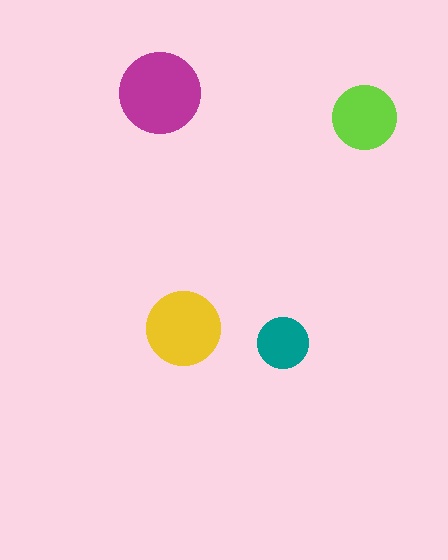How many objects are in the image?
There are 4 objects in the image.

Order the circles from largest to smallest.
the magenta one, the yellow one, the lime one, the teal one.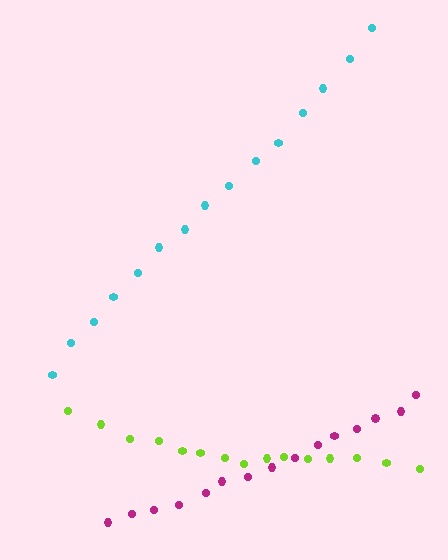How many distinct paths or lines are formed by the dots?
There are 3 distinct paths.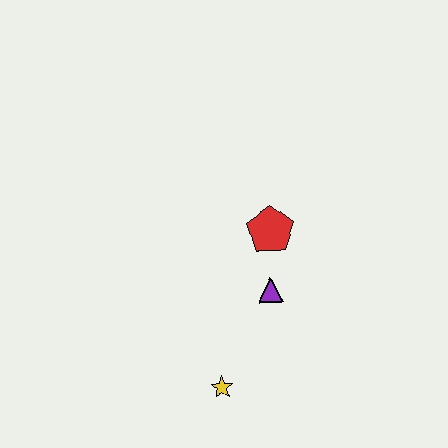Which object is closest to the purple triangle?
The red pentagon is closest to the purple triangle.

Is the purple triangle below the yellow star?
No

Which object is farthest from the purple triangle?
The yellow star is farthest from the purple triangle.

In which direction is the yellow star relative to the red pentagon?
The yellow star is below the red pentagon.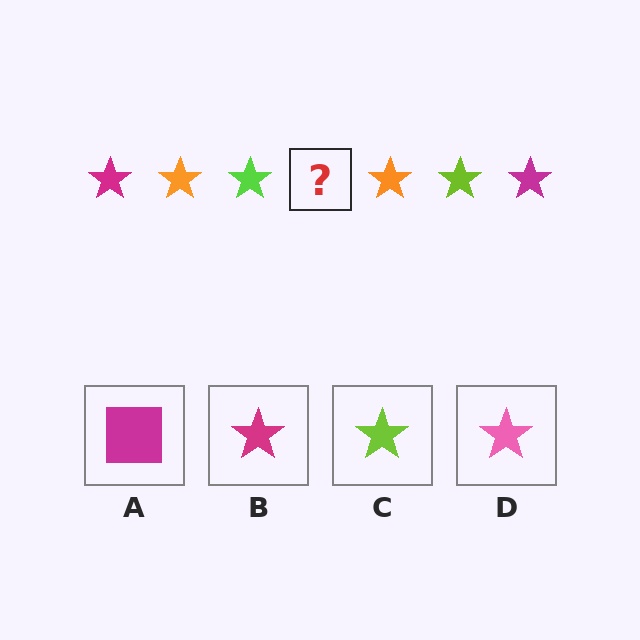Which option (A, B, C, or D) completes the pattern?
B.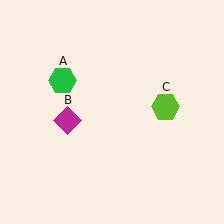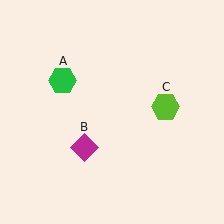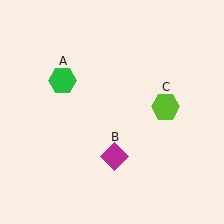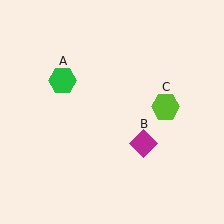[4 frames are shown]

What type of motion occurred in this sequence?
The magenta diamond (object B) rotated counterclockwise around the center of the scene.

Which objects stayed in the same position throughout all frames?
Green hexagon (object A) and lime hexagon (object C) remained stationary.